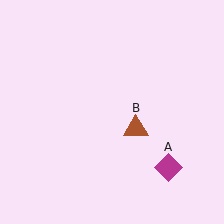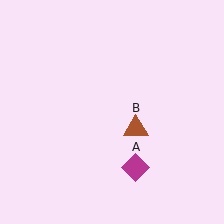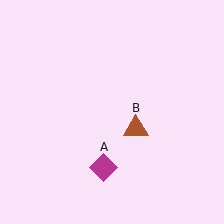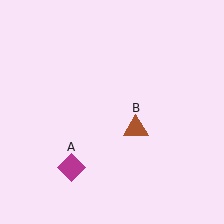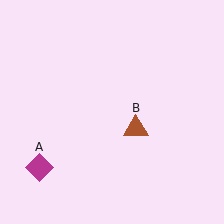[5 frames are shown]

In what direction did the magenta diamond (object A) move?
The magenta diamond (object A) moved left.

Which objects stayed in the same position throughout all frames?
Brown triangle (object B) remained stationary.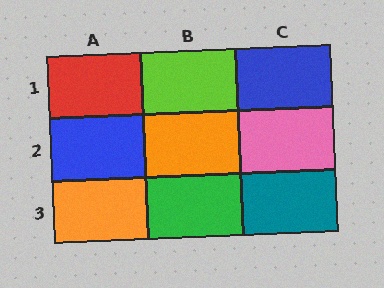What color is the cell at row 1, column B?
Lime.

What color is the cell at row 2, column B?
Orange.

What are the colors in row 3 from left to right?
Orange, green, teal.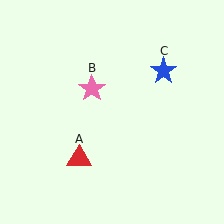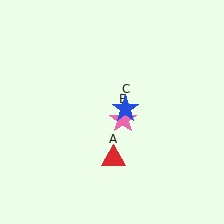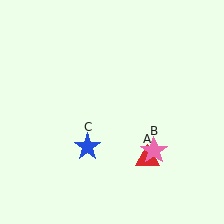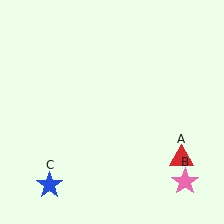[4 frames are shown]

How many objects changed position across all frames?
3 objects changed position: red triangle (object A), pink star (object B), blue star (object C).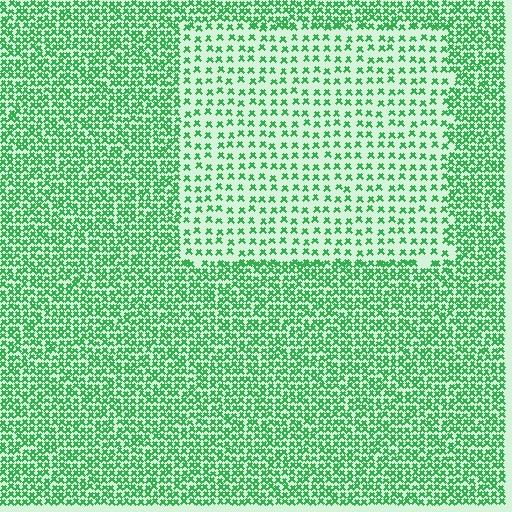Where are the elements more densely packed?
The elements are more densely packed outside the rectangle boundary.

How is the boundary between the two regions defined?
The boundary is defined by a change in element density (approximately 2.2x ratio). All elements are the same color, size, and shape.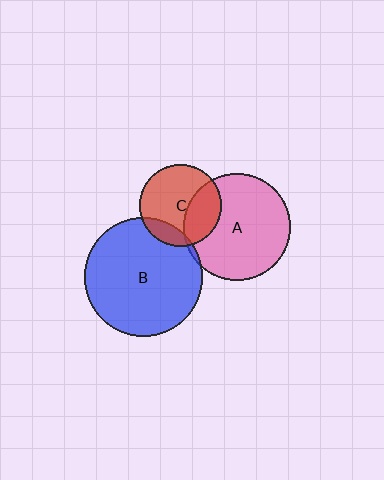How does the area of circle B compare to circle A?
Approximately 1.2 times.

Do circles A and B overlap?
Yes.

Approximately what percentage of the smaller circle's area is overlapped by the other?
Approximately 5%.